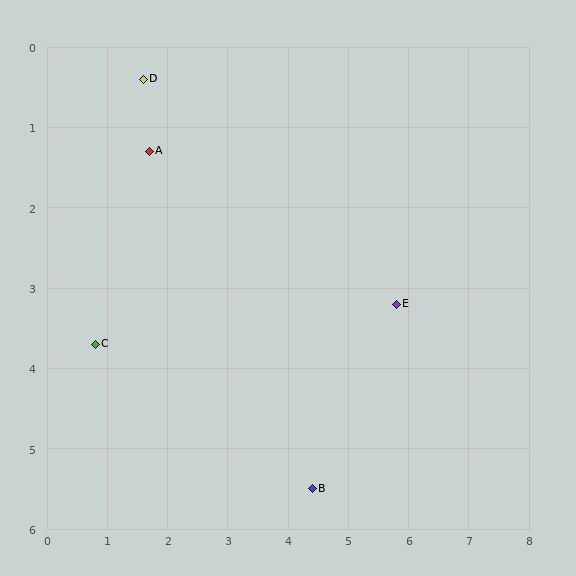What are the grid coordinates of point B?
Point B is at approximately (4.4, 5.5).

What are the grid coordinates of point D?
Point D is at approximately (1.6, 0.4).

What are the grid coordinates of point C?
Point C is at approximately (0.8, 3.7).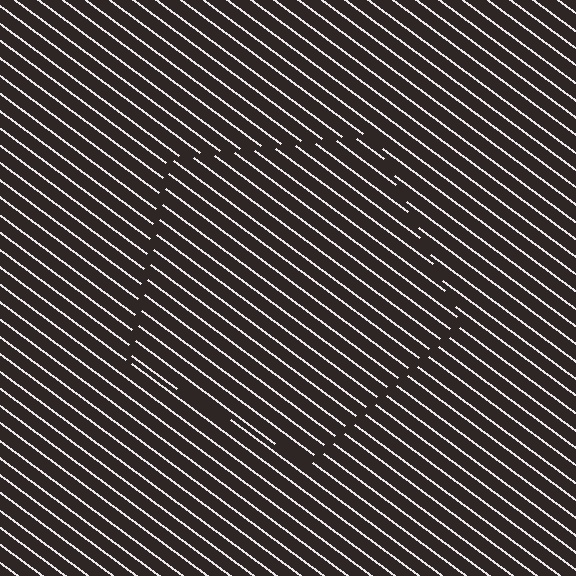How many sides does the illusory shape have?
5 sides — the line-ends trace a pentagon.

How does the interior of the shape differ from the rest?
The interior of the shape contains the same grating, shifted by half a period — the contour is defined by the phase discontinuity where line-ends from the inner and outer gratings abut.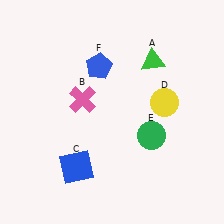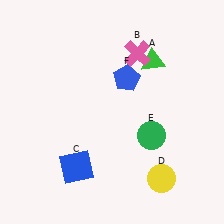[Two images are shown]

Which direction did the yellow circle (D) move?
The yellow circle (D) moved down.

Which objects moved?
The objects that moved are: the pink cross (B), the yellow circle (D), the blue pentagon (F).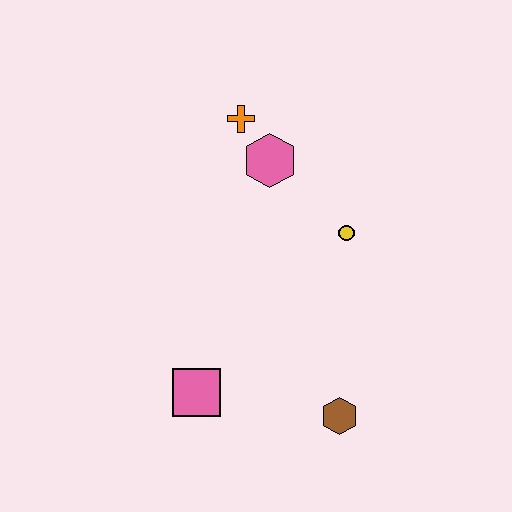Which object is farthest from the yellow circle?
The pink square is farthest from the yellow circle.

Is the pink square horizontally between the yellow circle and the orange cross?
No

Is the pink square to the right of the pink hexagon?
No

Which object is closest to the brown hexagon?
The pink square is closest to the brown hexagon.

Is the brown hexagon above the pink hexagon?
No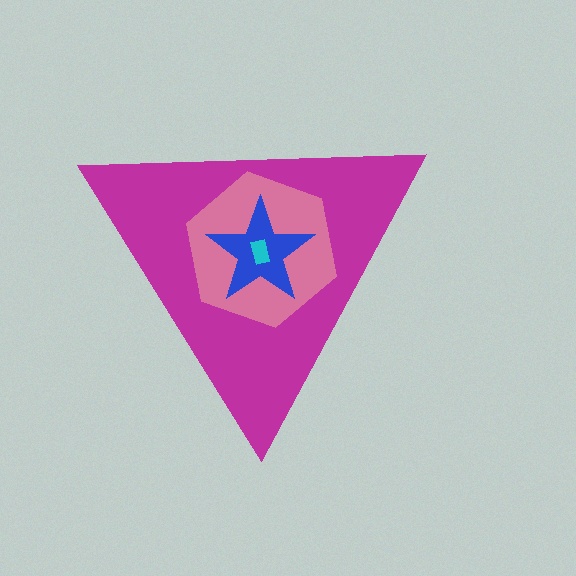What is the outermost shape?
The magenta triangle.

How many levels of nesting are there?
4.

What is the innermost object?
The cyan rectangle.